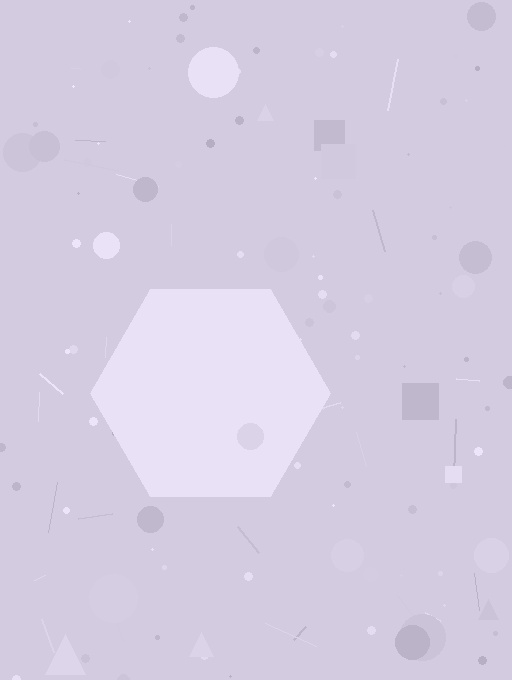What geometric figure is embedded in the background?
A hexagon is embedded in the background.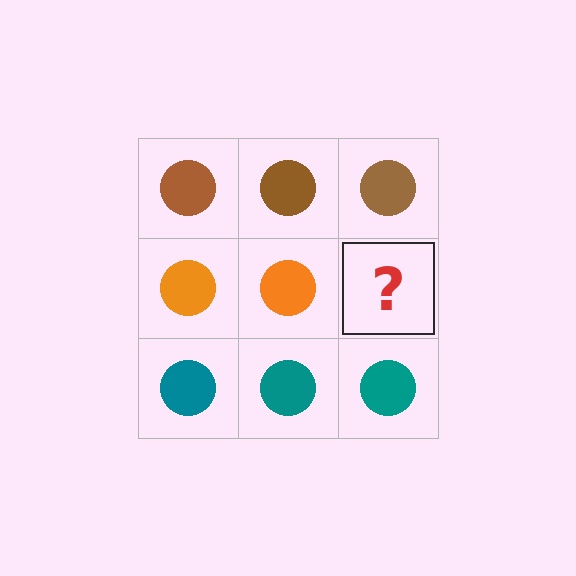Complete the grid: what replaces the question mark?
The question mark should be replaced with an orange circle.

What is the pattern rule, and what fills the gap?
The rule is that each row has a consistent color. The gap should be filled with an orange circle.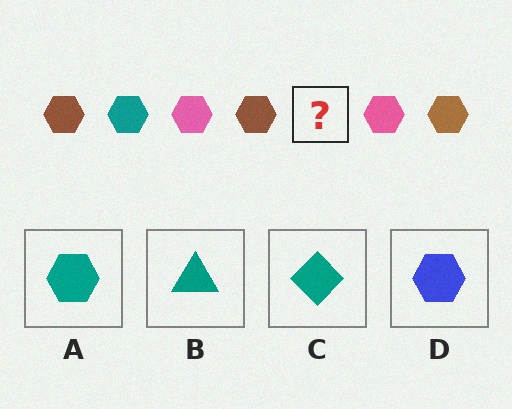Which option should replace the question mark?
Option A.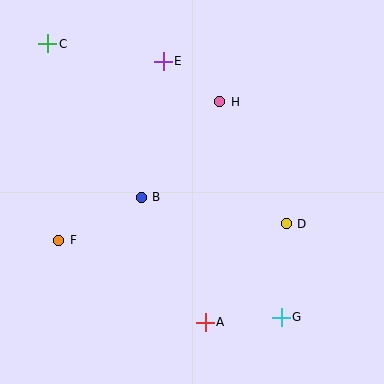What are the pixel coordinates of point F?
Point F is at (59, 240).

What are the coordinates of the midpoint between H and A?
The midpoint between H and A is at (213, 212).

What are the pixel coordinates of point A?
Point A is at (205, 322).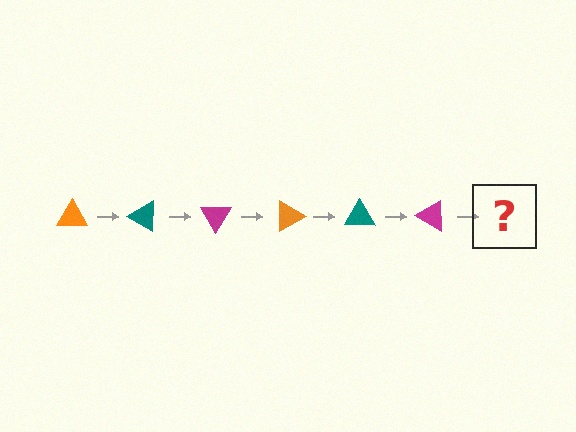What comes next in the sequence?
The next element should be an orange triangle, rotated 180 degrees from the start.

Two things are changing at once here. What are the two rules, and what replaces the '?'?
The two rules are that it rotates 30 degrees each step and the color cycles through orange, teal, and magenta. The '?' should be an orange triangle, rotated 180 degrees from the start.